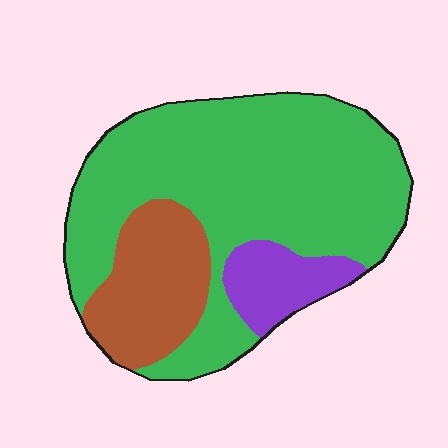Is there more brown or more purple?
Brown.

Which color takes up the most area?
Green, at roughly 70%.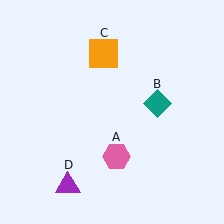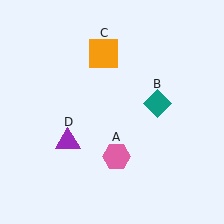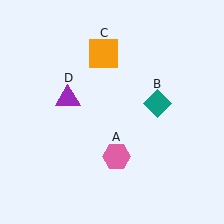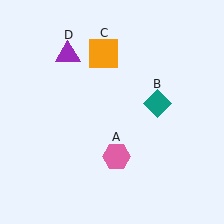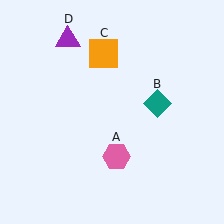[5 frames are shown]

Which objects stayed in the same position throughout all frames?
Pink hexagon (object A) and teal diamond (object B) and orange square (object C) remained stationary.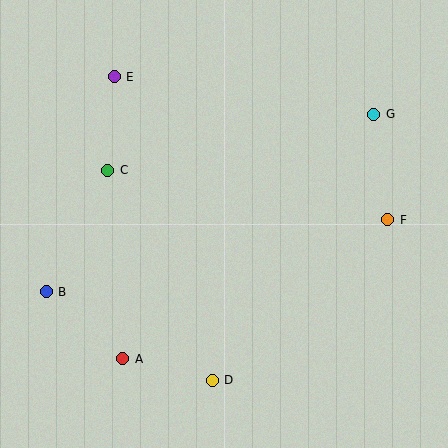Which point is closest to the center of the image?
Point C at (108, 170) is closest to the center.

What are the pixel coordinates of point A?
Point A is at (123, 359).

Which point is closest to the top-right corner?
Point G is closest to the top-right corner.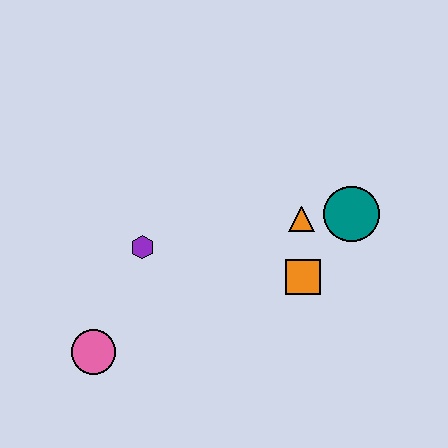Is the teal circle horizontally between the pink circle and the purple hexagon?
No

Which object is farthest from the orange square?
The pink circle is farthest from the orange square.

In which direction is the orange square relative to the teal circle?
The orange square is below the teal circle.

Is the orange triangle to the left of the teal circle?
Yes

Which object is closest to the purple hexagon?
The pink circle is closest to the purple hexagon.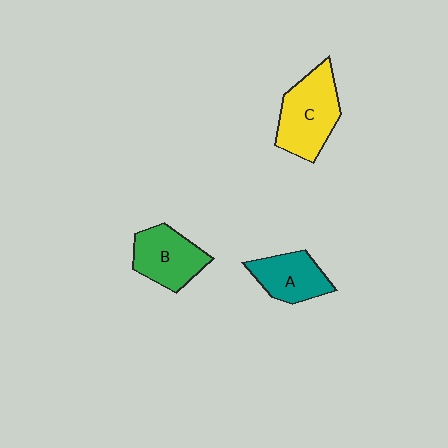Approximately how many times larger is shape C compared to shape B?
Approximately 1.2 times.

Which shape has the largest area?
Shape C (yellow).